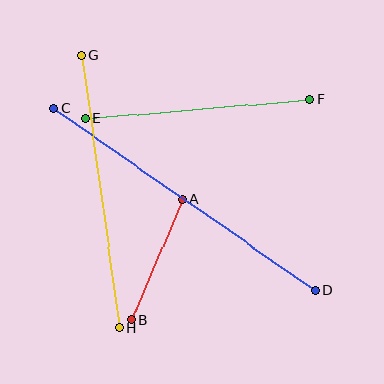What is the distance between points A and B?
The distance is approximately 131 pixels.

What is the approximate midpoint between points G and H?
The midpoint is at approximately (100, 192) pixels.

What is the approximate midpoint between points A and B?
The midpoint is at approximately (157, 259) pixels.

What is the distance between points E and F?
The distance is approximately 226 pixels.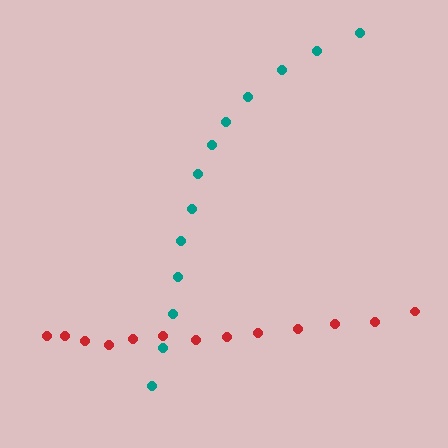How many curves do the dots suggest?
There are 2 distinct paths.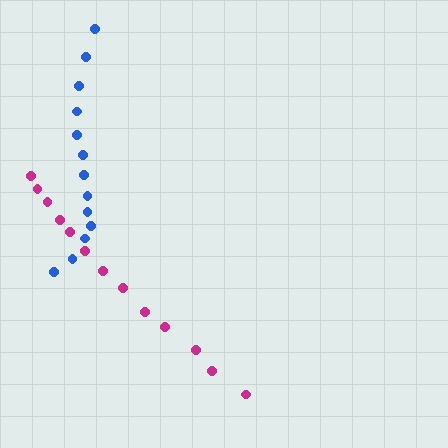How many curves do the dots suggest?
There are 2 distinct paths.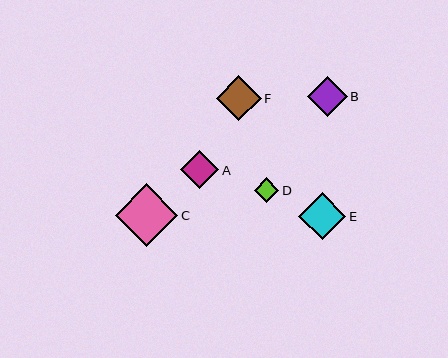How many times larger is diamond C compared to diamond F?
Diamond C is approximately 1.4 times the size of diamond F.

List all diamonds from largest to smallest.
From largest to smallest: C, E, F, B, A, D.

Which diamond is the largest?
Diamond C is the largest with a size of approximately 63 pixels.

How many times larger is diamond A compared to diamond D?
Diamond A is approximately 1.6 times the size of diamond D.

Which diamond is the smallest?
Diamond D is the smallest with a size of approximately 24 pixels.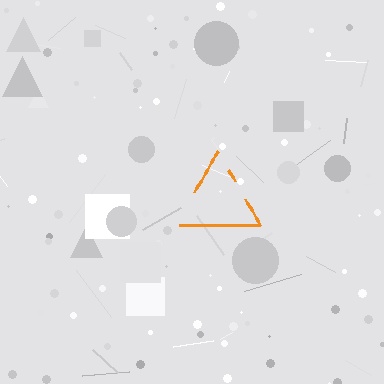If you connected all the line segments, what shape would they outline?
They would outline a triangle.